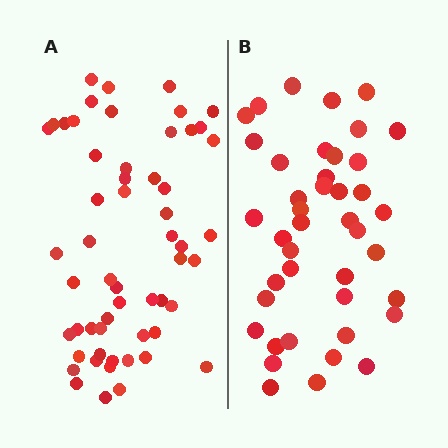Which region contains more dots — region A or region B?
Region A (the left region) has more dots.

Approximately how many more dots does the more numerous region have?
Region A has approximately 15 more dots than region B.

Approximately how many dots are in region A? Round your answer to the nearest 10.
About 60 dots. (The exact count is 56, which rounds to 60.)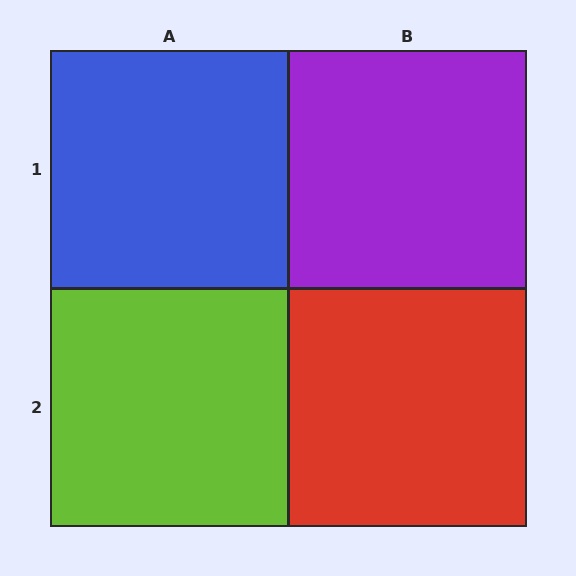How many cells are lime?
1 cell is lime.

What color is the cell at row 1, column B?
Purple.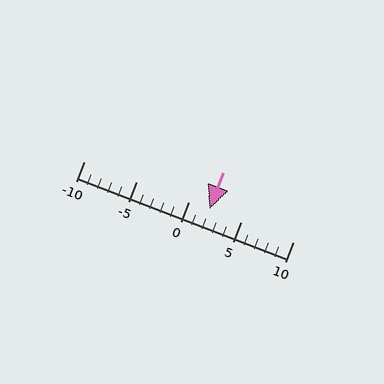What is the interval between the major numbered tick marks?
The major tick marks are spaced 5 units apart.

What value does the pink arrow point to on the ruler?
The pink arrow points to approximately 2.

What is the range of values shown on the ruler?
The ruler shows values from -10 to 10.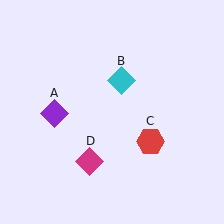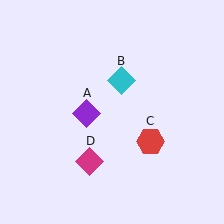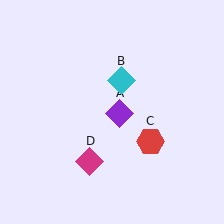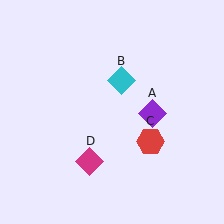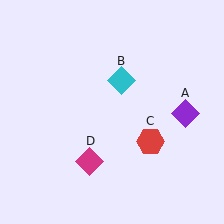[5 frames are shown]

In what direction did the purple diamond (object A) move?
The purple diamond (object A) moved right.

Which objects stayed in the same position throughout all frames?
Cyan diamond (object B) and red hexagon (object C) and magenta diamond (object D) remained stationary.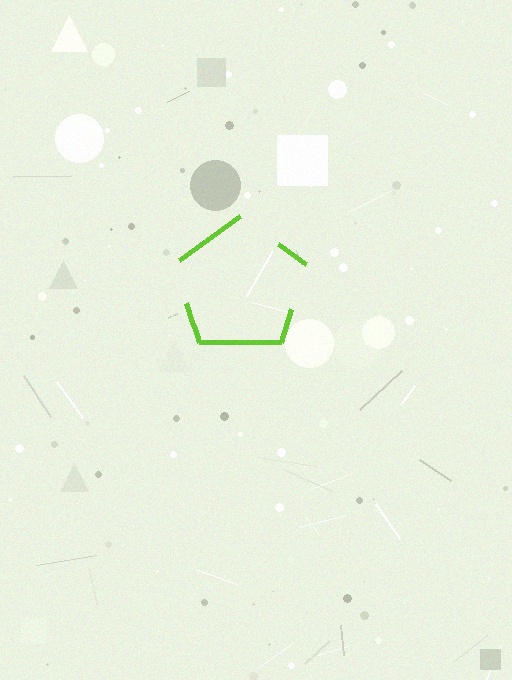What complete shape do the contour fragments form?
The contour fragments form a pentagon.